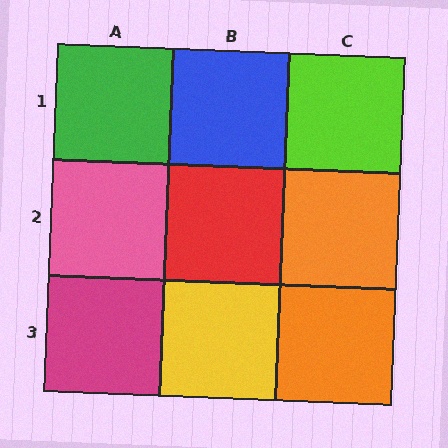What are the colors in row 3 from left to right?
Magenta, yellow, orange.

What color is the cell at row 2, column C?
Orange.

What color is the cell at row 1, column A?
Green.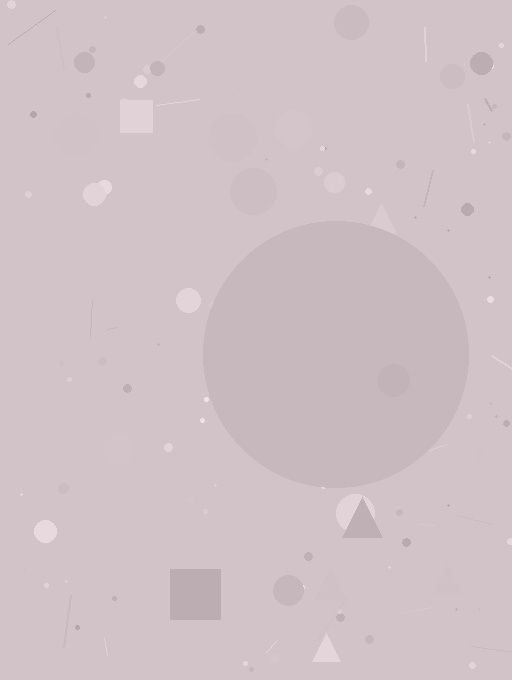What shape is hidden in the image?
A circle is hidden in the image.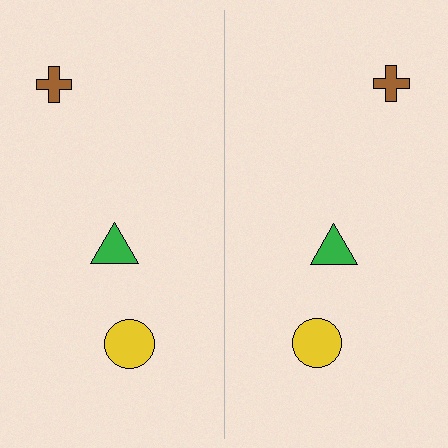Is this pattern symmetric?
Yes, this pattern has bilateral (reflection) symmetry.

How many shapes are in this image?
There are 6 shapes in this image.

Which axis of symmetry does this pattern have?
The pattern has a vertical axis of symmetry running through the center of the image.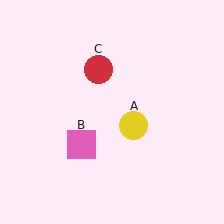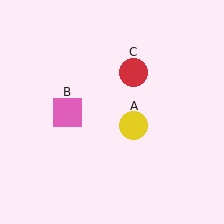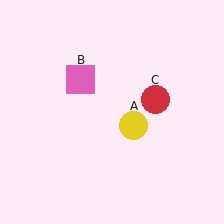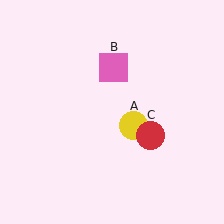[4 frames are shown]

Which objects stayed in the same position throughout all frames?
Yellow circle (object A) remained stationary.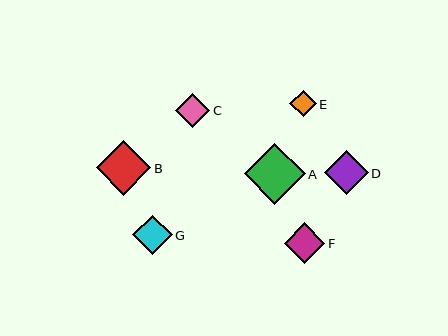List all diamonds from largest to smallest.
From largest to smallest: A, B, D, F, G, C, E.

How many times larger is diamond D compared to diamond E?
Diamond D is approximately 1.7 times the size of diamond E.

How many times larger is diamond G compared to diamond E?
Diamond G is approximately 1.5 times the size of diamond E.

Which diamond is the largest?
Diamond A is the largest with a size of approximately 60 pixels.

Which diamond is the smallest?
Diamond E is the smallest with a size of approximately 26 pixels.